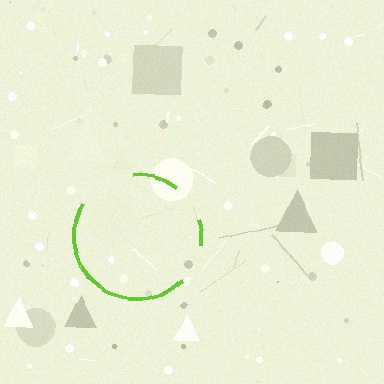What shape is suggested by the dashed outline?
The dashed outline suggests a circle.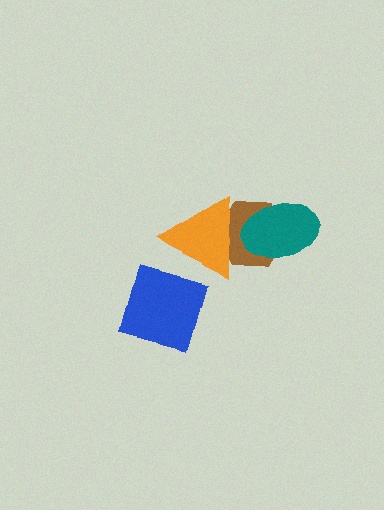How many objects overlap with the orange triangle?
2 objects overlap with the orange triangle.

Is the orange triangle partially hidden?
Yes, it is partially covered by another shape.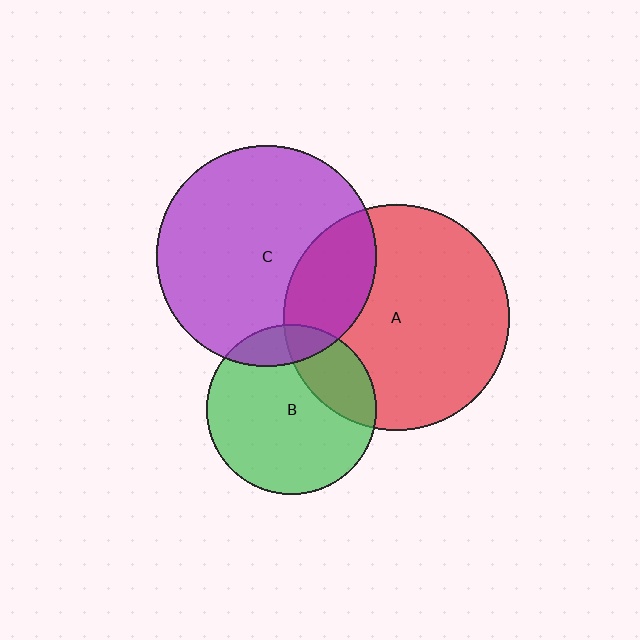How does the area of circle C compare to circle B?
Approximately 1.7 times.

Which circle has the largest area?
Circle A (red).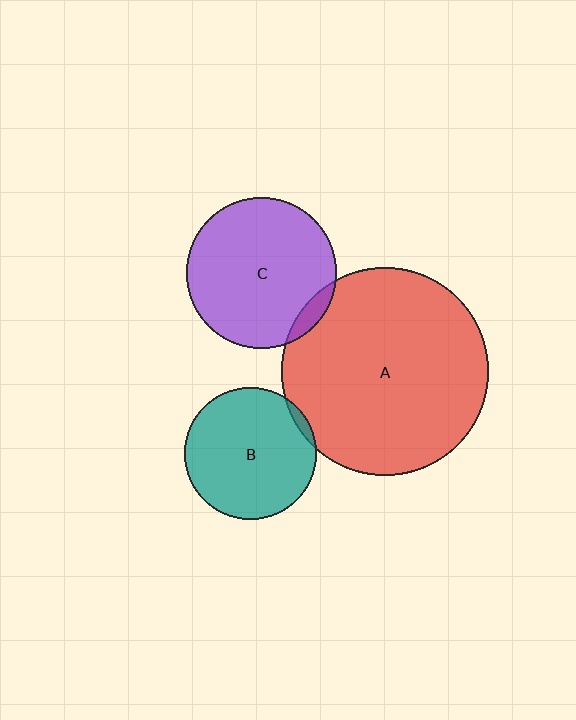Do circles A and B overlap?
Yes.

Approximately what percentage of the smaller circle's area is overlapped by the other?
Approximately 5%.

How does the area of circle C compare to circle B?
Approximately 1.3 times.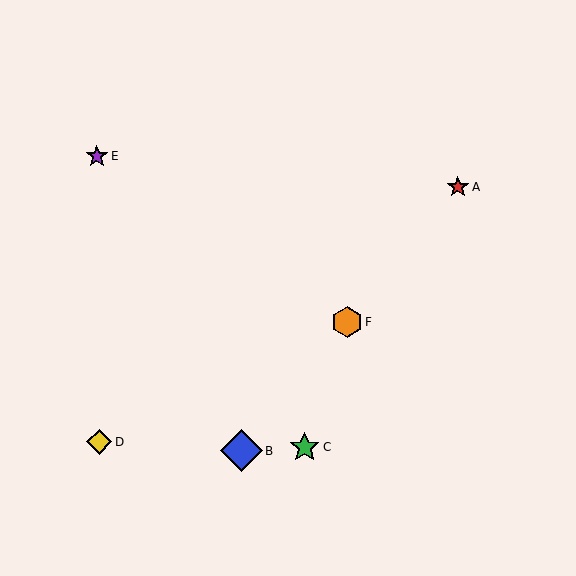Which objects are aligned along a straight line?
Objects A, B, F are aligned along a straight line.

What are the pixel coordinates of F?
Object F is at (347, 322).